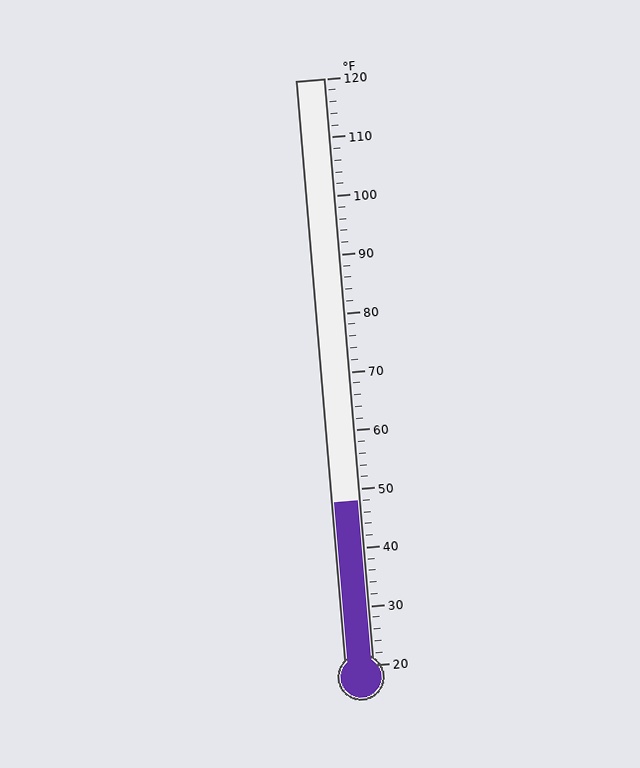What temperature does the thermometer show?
The thermometer shows approximately 48°F.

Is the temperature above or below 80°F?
The temperature is below 80°F.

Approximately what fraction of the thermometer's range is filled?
The thermometer is filled to approximately 30% of its range.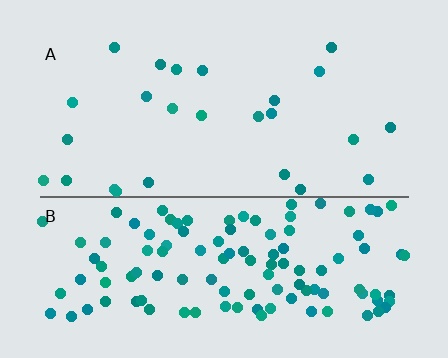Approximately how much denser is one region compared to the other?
Approximately 4.8× — region B over region A.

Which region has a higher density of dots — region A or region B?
B (the bottom).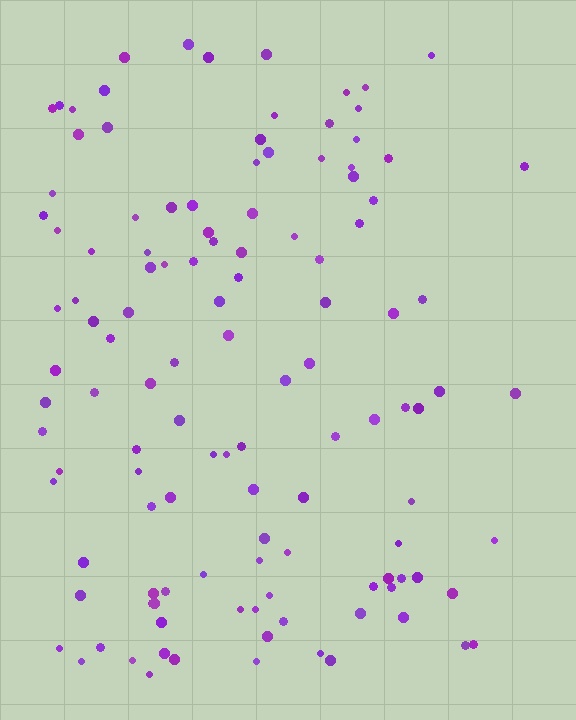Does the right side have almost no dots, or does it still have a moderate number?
Still a moderate number, just noticeably fewer than the left.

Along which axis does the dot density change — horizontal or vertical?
Horizontal.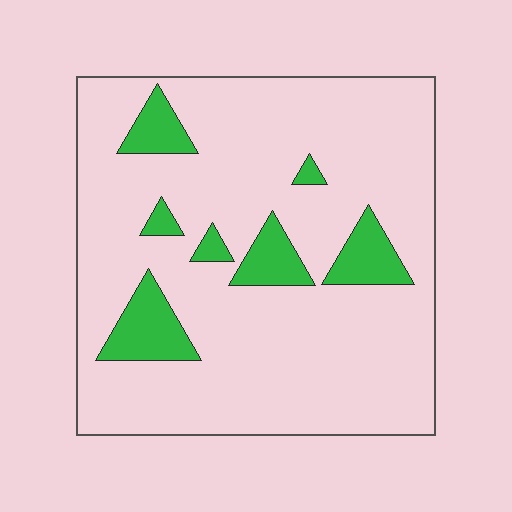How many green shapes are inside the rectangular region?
7.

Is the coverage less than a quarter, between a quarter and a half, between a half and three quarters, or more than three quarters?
Less than a quarter.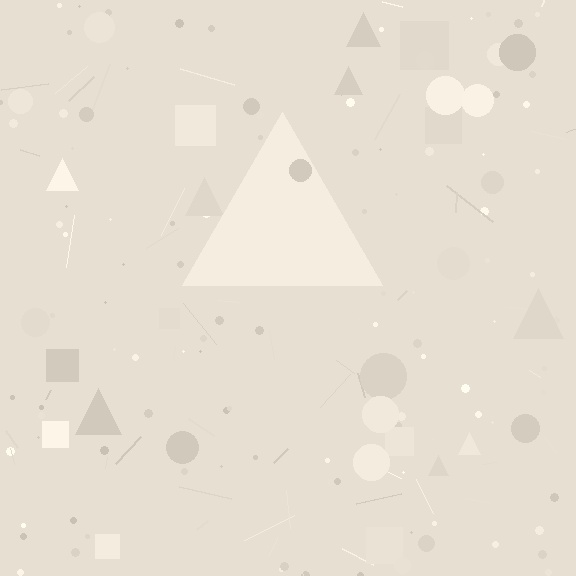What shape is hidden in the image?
A triangle is hidden in the image.